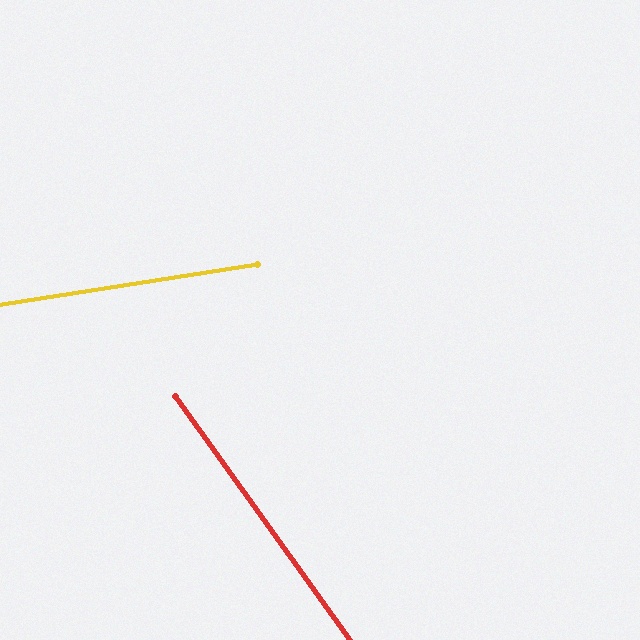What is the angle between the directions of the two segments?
Approximately 63 degrees.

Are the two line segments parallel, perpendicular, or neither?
Neither parallel nor perpendicular — they differ by about 63°.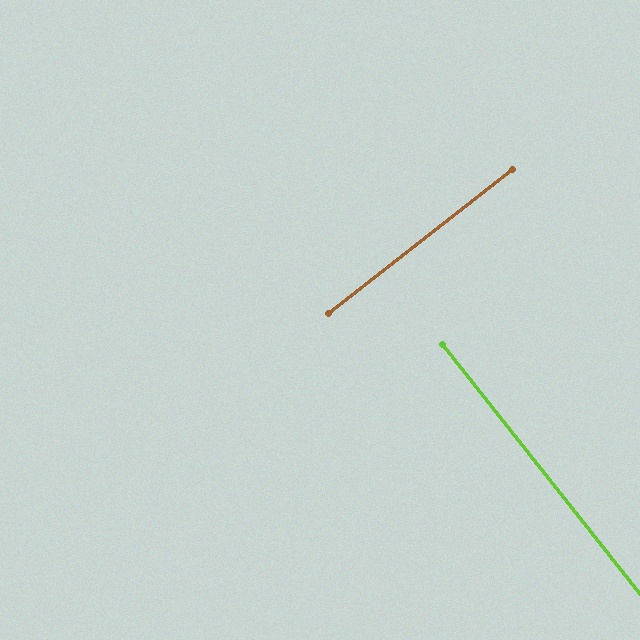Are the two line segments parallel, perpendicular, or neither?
Perpendicular — they meet at approximately 90°.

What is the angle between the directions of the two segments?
Approximately 90 degrees.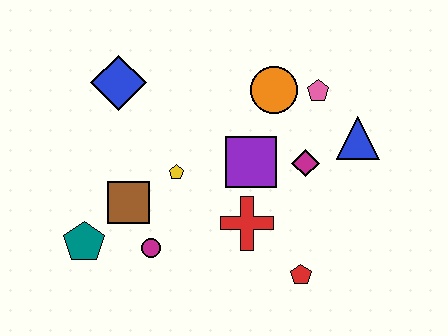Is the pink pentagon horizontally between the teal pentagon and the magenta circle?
No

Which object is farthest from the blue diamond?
The red pentagon is farthest from the blue diamond.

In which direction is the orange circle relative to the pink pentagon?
The orange circle is to the left of the pink pentagon.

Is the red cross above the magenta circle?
Yes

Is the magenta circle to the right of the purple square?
No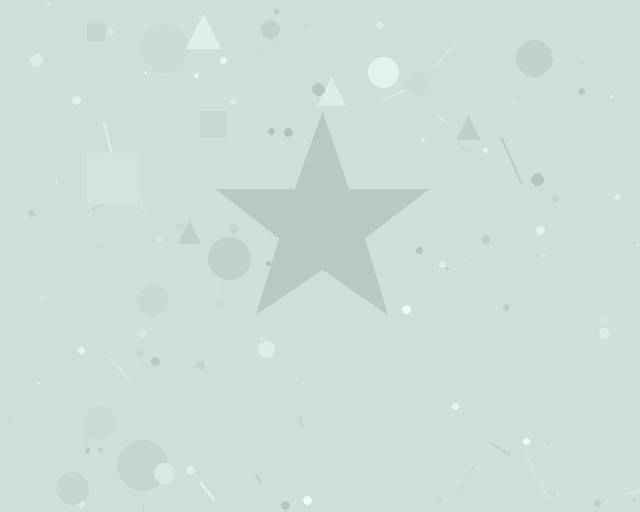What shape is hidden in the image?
A star is hidden in the image.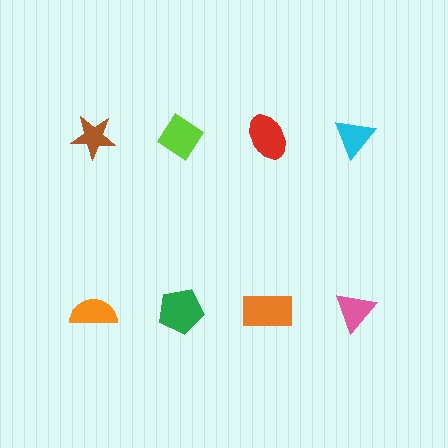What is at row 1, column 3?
A red ellipse.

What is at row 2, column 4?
A pink triangle.